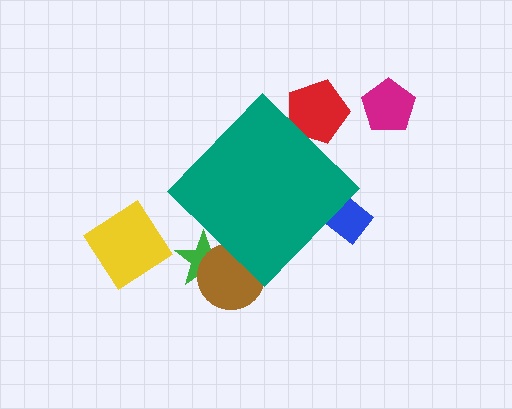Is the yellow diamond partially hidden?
No, the yellow diamond is fully visible.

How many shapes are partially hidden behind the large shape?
4 shapes are partially hidden.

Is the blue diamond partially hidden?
Yes, the blue diamond is partially hidden behind the teal diamond.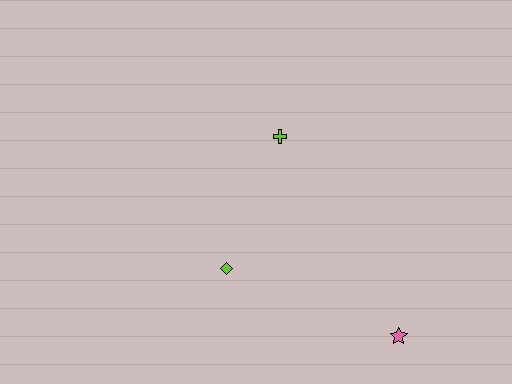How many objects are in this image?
There are 3 objects.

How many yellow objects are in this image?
There are no yellow objects.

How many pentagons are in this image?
There are no pentagons.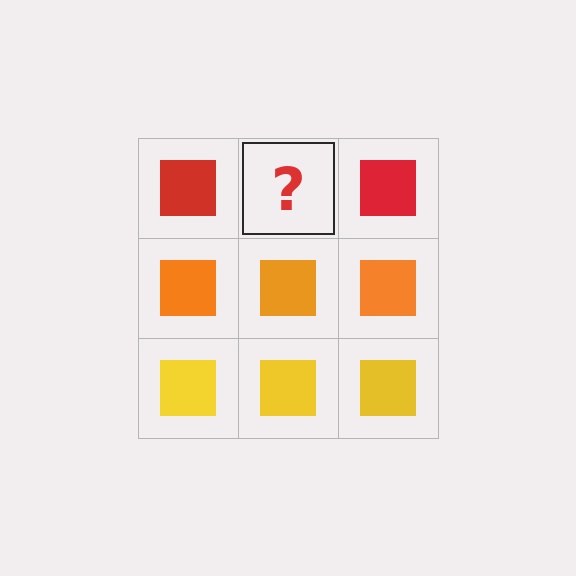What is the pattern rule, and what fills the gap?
The rule is that each row has a consistent color. The gap should be filled with a red square.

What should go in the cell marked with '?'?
The missing cell should contain a red square.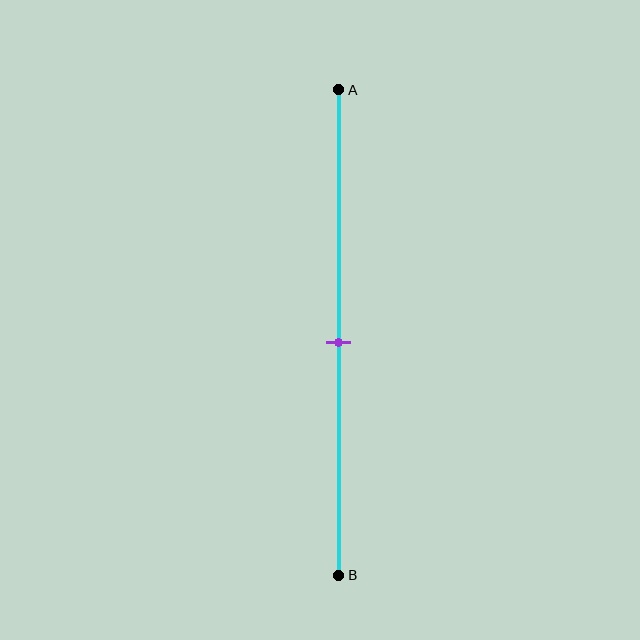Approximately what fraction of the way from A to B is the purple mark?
The purple mark is approximately 50% of the way from A to B.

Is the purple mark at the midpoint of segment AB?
Yes, the mark is approximately at the midpoint.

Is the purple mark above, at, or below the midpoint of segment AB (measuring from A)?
The purple mark is approximately at the midpoint of segment AB.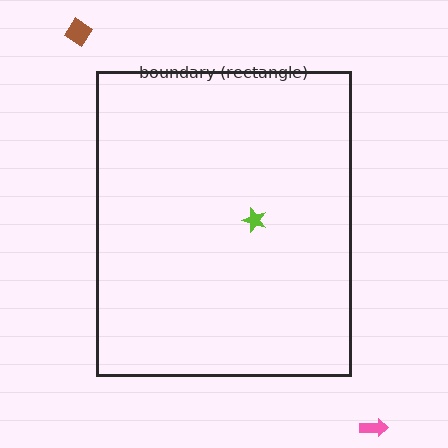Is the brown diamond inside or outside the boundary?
Outside.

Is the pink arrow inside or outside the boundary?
Outside.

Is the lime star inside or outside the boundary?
Inside.